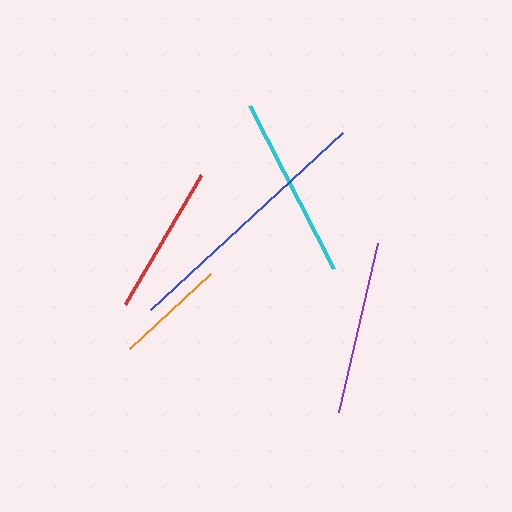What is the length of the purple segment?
The purple segment is approximately 174 pixels long.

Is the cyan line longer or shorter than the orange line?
The cyan line is longer than the orange line.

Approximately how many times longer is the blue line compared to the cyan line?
The blue line is approximately 1.4 times the length of the cyan line.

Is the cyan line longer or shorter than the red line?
The cyan line is longer than the red line.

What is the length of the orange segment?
The orange segment is approximately 110 pixels long.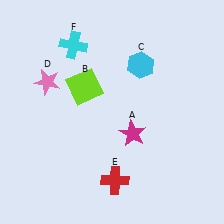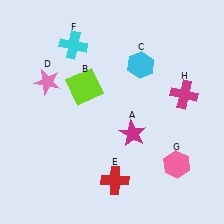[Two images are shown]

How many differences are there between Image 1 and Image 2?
There are 2 differences between the two images.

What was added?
A pink hexagon (G), a magenta cross (H) were added in Image 2.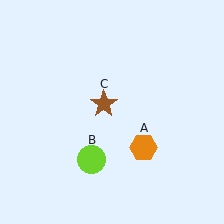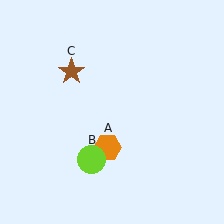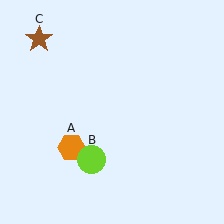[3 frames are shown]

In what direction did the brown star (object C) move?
The brown star (object C) moved up and to the left.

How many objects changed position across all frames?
2 objects changed position: orange hexagon (object A), brown star (object C).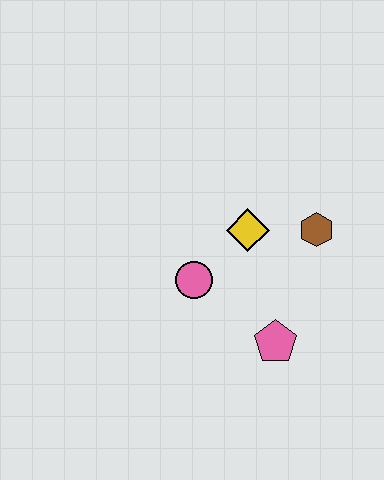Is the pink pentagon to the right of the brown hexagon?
No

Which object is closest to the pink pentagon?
The pink circle is closest to the pink pentagon.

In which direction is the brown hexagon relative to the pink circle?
The brown hexagon is to the right of the pink circle.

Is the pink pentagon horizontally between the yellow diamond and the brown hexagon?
Yes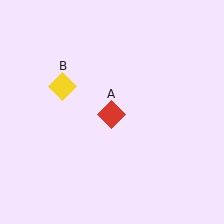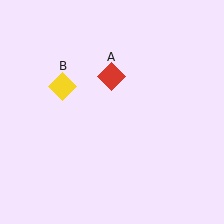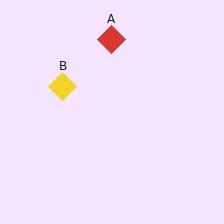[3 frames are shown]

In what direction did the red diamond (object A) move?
The red diamond (object A) moved up.